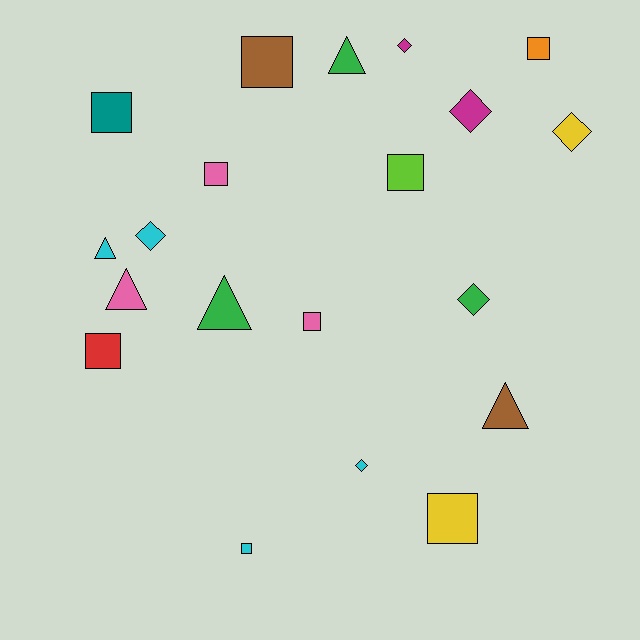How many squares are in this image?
There are 9 squares.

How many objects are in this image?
There are 20 objects.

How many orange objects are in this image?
There is 1 orange object.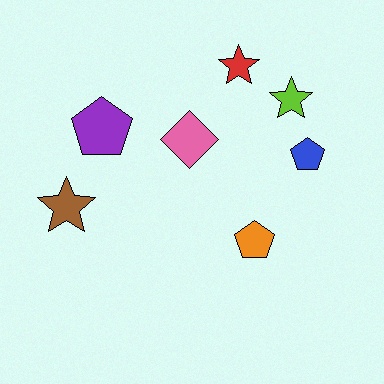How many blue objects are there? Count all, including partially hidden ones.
There is 1 blue object.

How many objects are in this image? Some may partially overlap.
There are 7 objects.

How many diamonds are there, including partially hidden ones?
There is 1 diamond.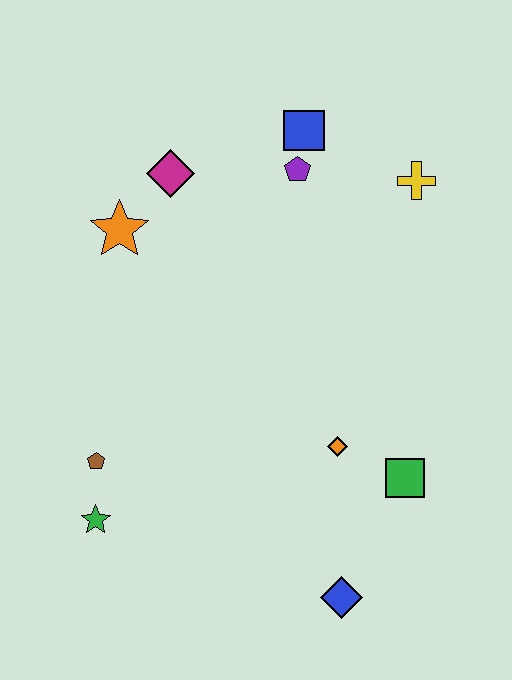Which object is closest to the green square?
The orange diamond is closest to the green square.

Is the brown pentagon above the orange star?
No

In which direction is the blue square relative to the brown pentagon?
The blue square is above the brown pentagon.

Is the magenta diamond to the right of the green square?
No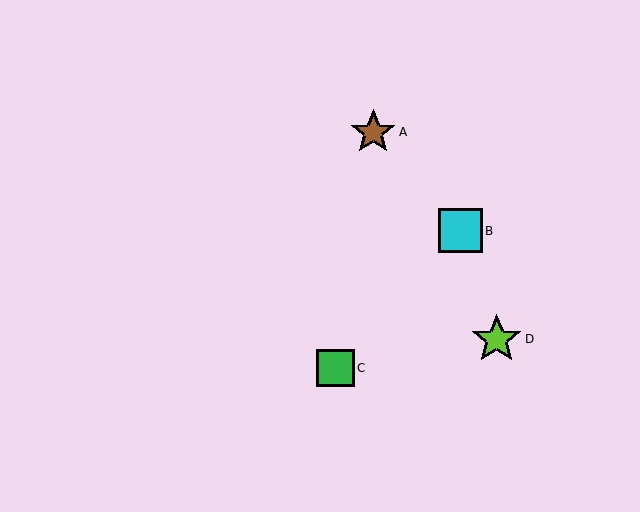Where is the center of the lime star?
The center of the lime star is at (497, 339).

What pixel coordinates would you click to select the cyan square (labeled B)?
Click at (460, 231) to select the cyan square B.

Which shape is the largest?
The lime star (labeled D) is the largest.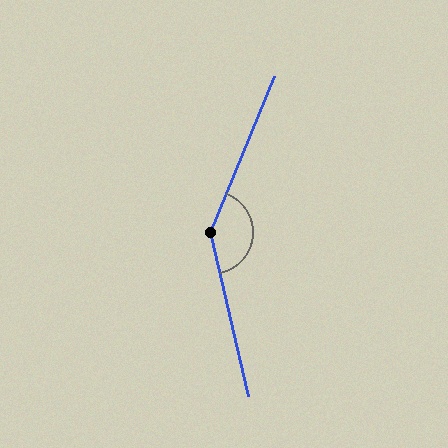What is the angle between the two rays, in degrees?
Approximately 145 degrees.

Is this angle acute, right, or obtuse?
It is obtuse.